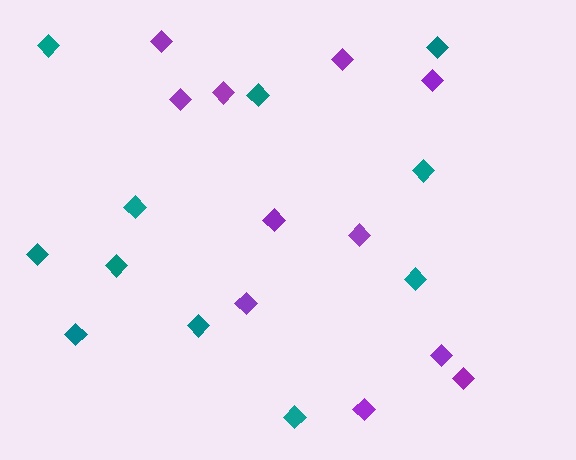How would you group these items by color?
There are 2 groups: one group of purple diamonds (11) and one group of teal diamonds (11).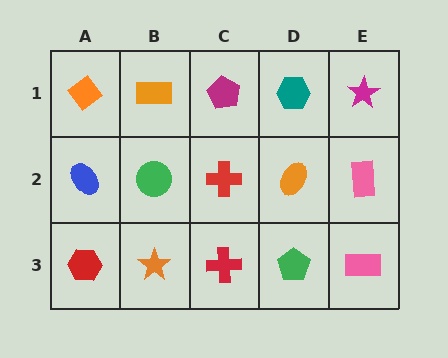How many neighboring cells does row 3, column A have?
2.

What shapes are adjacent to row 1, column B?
A green circle (row 2, column B), an orange diamond (row 1, column A), a magenta pentagon (row 1, column C).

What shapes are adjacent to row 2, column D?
A teal hexagon (row 1, column D), a green pentagon (row 3, column D), a red cross (row 2, column C), a pink rectangle (row 2, column E).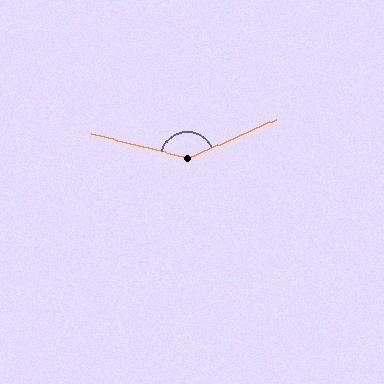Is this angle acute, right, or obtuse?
It is obtuse.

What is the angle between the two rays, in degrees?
Approximately 143 degrees.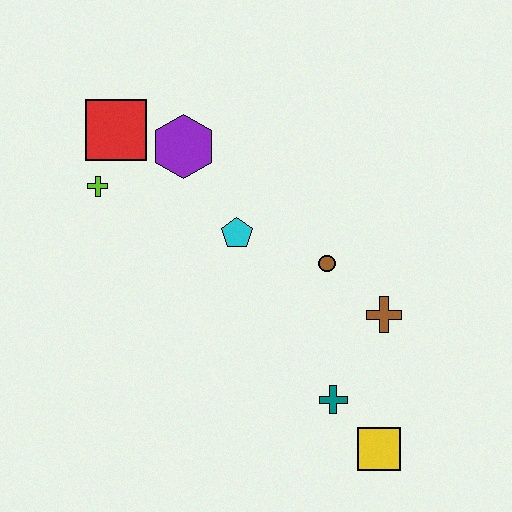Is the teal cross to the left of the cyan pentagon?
No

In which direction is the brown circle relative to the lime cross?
The brown circle is to the right of the lime cross.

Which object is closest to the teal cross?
The yellow square is closest to the teal cross.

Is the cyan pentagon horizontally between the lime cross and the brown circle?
Yes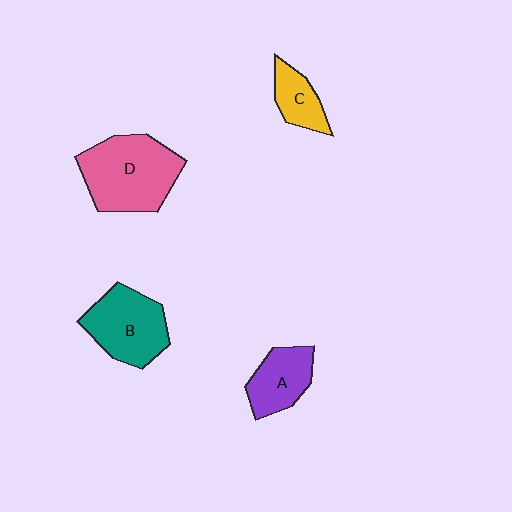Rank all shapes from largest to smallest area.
From largest to smallest: D (pink), B (teal), A (purple), C (yellow).